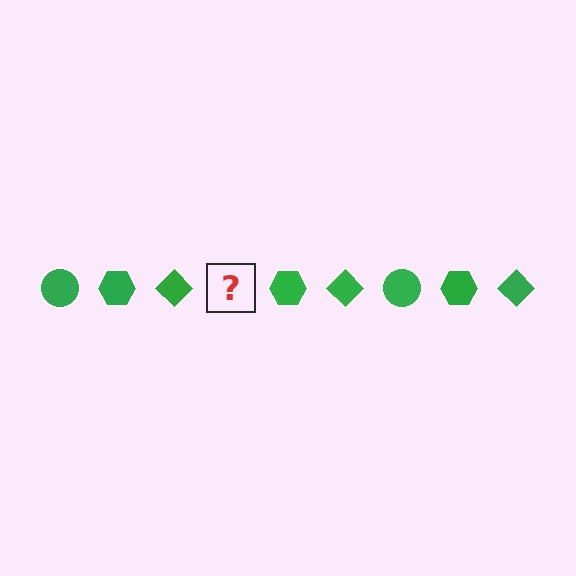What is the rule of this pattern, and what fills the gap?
The rule is that the pattern cycles through circle, hexagon, diamond shapes in green. The gap should be filled with a green circle.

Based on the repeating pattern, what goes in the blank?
The blank should be a green circle.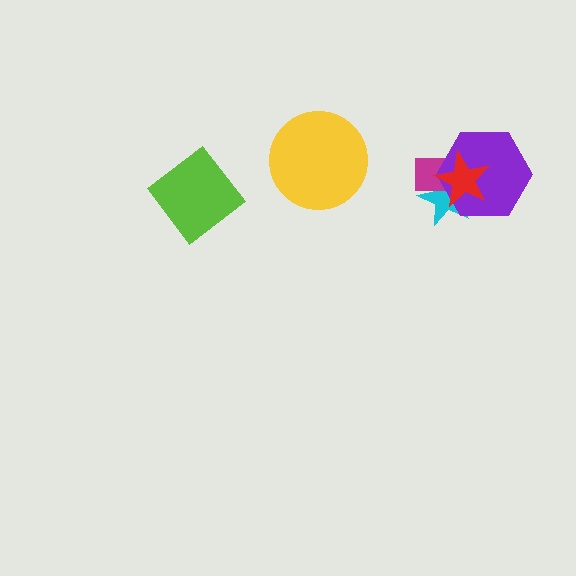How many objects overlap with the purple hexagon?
3 objects overlap with the purple hexagon.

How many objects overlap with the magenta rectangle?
3 objects overlap with the magenta rectangle.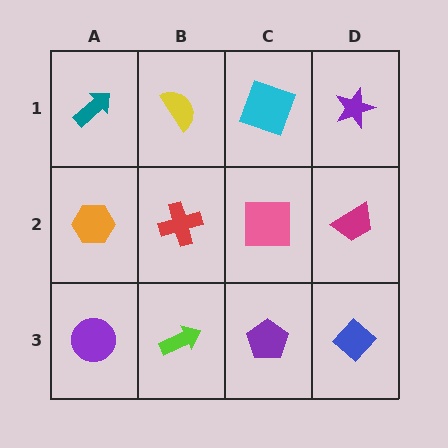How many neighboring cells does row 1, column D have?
2.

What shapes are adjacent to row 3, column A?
An orange hexagon (row 2, column A), a lime arrow (row 3, column B).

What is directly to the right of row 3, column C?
A blue diamond.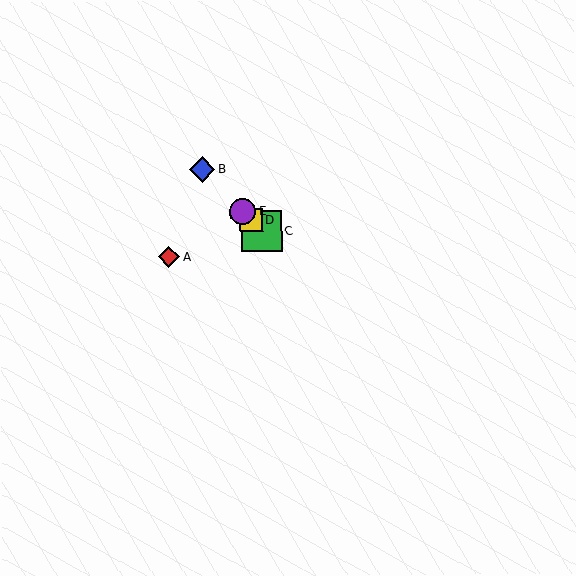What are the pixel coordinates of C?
Object C is at (261, 231).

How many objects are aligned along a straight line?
4 objects (B, C, D, E) are aligned along a straight line.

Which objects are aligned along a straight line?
Objects B, C, D, E are aligned along a straight line.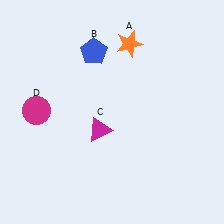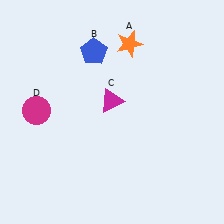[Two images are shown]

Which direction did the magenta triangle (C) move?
The magenta triangle (C) moved up.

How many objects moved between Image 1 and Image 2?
1 object moved between the two images.